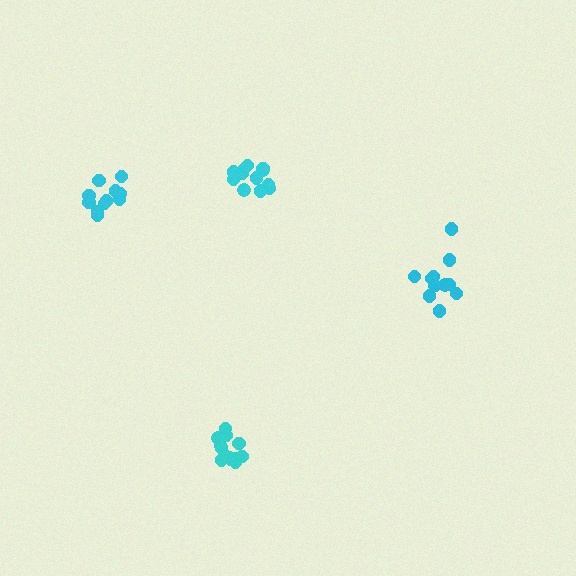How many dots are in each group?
Group 1: 11 dots, Group 2: 11 dots, Group 3: 14 dots, Group 4: 12 dots (48 total).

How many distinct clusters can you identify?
There are 4 distinct clusters.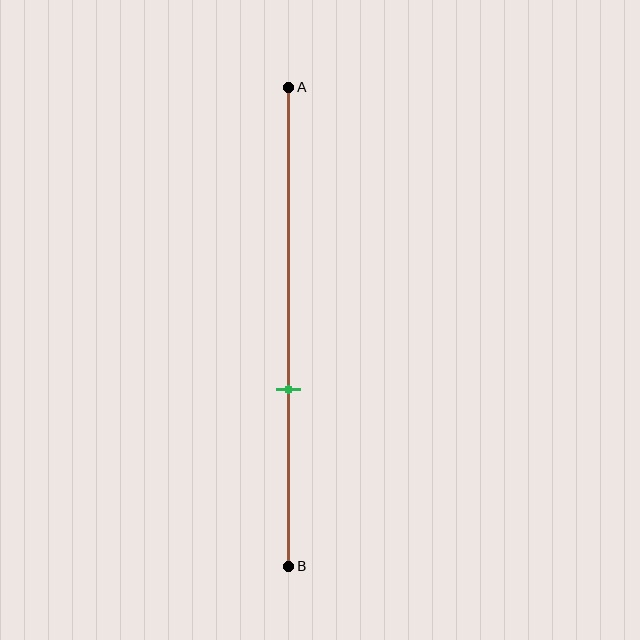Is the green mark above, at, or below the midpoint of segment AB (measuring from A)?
The green mark is below the midpoint of segment AB.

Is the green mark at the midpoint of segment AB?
No, the mark is at about 65% from A, not at the 50% midpoint.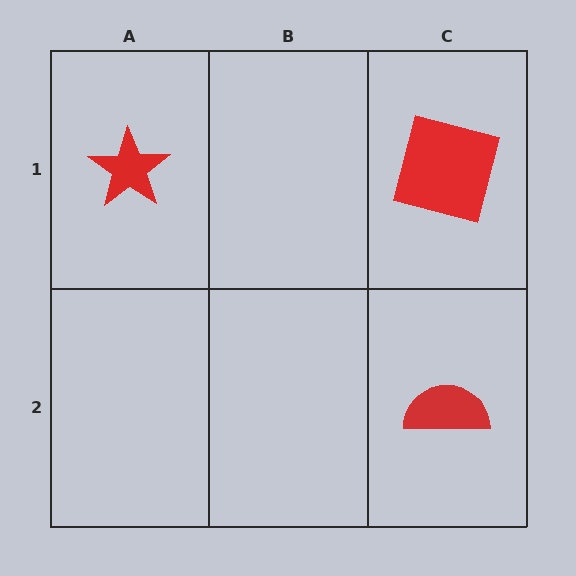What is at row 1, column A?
A red star.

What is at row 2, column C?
A red semicircle.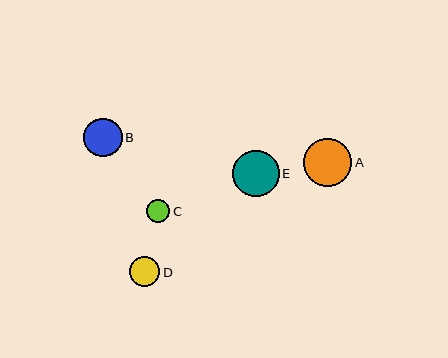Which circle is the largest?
Circle A is the largest with a size of approximately 48 pixels.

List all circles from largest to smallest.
From largest to smallest: A, E, B, D, C.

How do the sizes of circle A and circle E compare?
Circle A and circle E are approximately the same size.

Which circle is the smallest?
Circle C is the smallest with a size of approximately 23 pixels.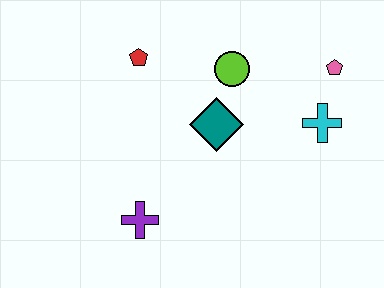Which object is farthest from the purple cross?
The pink pentagon is farthest from the purple cross.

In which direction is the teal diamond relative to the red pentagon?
The teal diamond is to the right of the red pentagon.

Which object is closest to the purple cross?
The teal diamond is closest to the purple cross.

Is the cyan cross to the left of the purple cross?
No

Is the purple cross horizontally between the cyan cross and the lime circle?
No